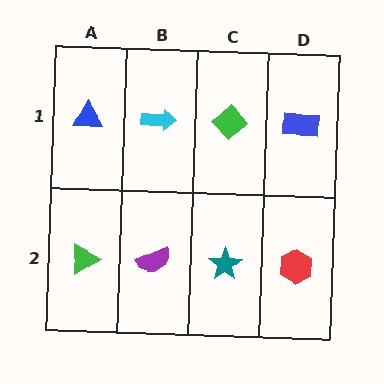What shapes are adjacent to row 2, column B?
A cyan arrow (row 1, column B), a green triangle (row 2, column A), a teal star (row 2, column C).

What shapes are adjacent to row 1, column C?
A teal star (row 2, column C), a cyan arrow (row 1, column B), a blue rectangle (row 1, column D).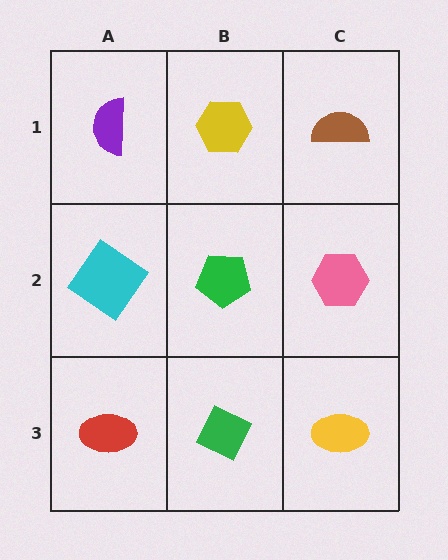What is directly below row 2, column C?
A yellow ellipse.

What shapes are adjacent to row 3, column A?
A cyan diamond (row 2, column A), a green diamond (row 3, column B).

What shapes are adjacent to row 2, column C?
A brown semicircle (row 1, column C), a yellow ellipse (row 3, column C), a green pentagon (row 2, column B).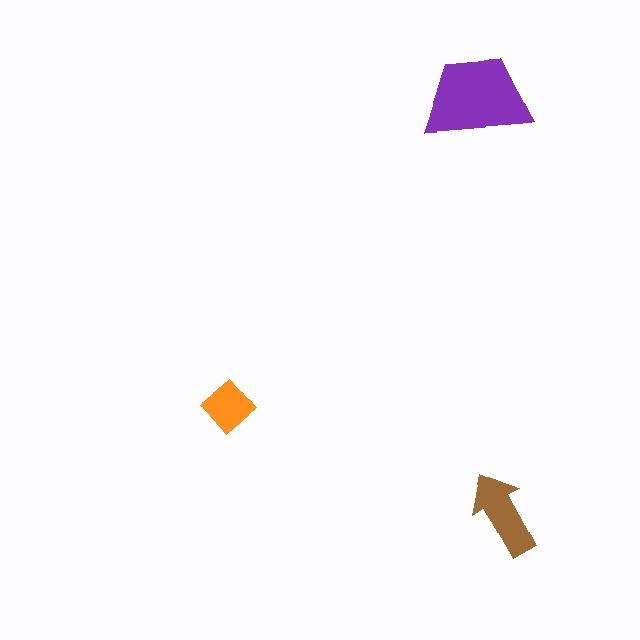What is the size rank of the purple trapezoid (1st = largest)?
1st.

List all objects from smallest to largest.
The orange diamond, the brown arrow, the purple trapezoid.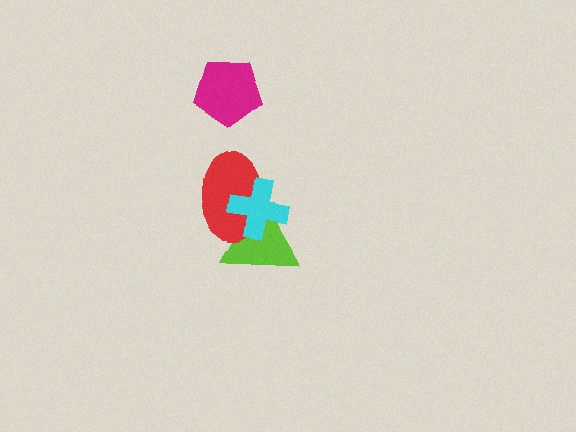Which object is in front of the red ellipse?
The cyan cross is in front of the red ellipse.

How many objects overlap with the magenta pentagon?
0 objects overlap with the magenta pentagon.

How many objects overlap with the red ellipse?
2 objects overlap with the red ellipse.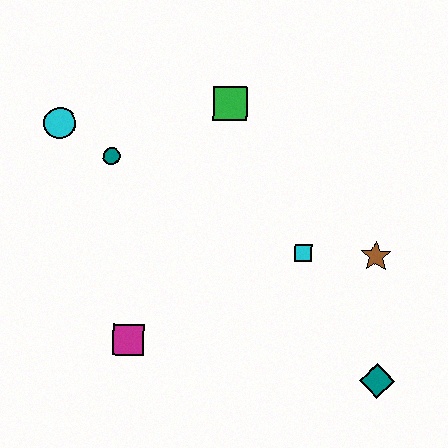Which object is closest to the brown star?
The cyan square is closest to the brown star.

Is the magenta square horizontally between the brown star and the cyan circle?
Yes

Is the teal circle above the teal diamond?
Yes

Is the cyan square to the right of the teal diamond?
No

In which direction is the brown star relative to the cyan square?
The brown star is to the right of the cyan square.